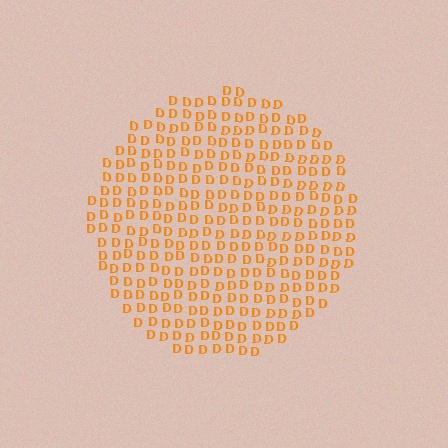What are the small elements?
The small elements are letter D's.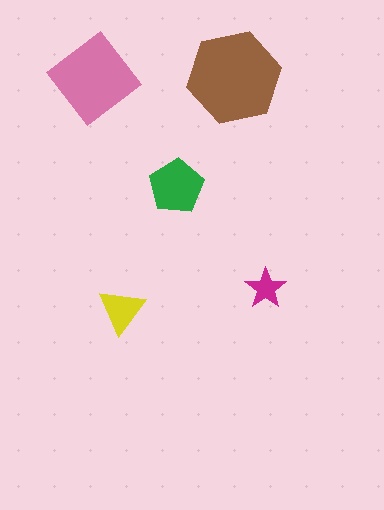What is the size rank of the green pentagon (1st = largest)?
3rd.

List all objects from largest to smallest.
The brown hexagon, the pink diamond, the green pentagon, the yellow triangle, the magenta star.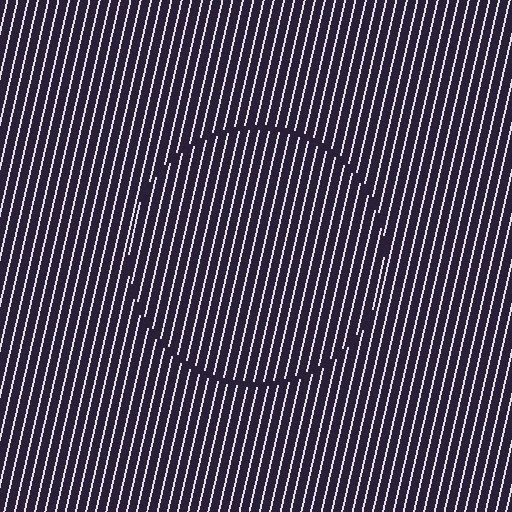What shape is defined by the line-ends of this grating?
An illusory circle. The interior of the shape contains the same grating, shifted by half a period — the contour is defined by the phase discontinuity where line-ends from the inner and outer gratings abut.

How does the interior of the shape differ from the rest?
The interior of the shape contains the same grating, shifted by half a period — the contour is defined by the phase discontinuity where line-ends from the inner and outer gratings abut.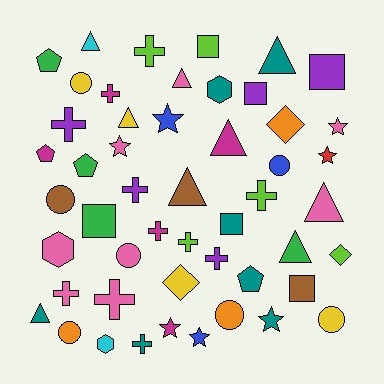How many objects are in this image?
There are 50 objects.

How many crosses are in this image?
There are 11 crosses.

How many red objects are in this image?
There is 1 red object.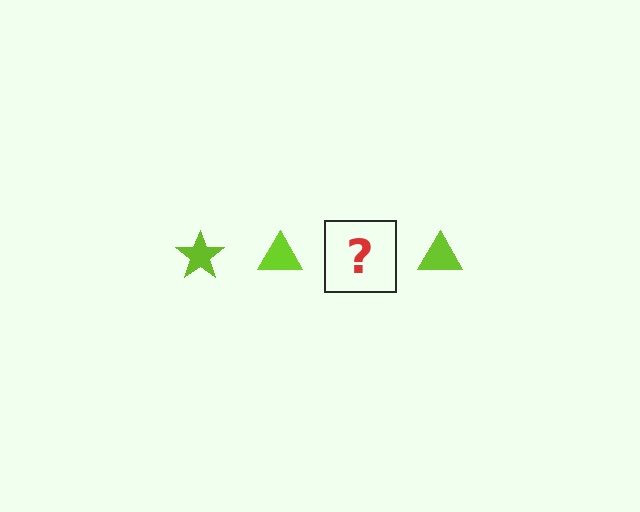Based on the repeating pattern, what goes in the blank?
The blank should be a lime star.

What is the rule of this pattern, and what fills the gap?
The rule is that the pattern cycles through star, triangle shapes in lime. The gap should be filled with a lime star.